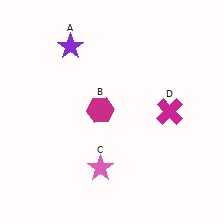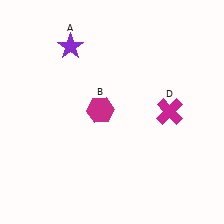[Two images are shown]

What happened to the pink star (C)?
The pink star (C) was removed in Image 2. It was in the bottom-left area of Image 1.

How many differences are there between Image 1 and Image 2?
There is 1 difference between the two images.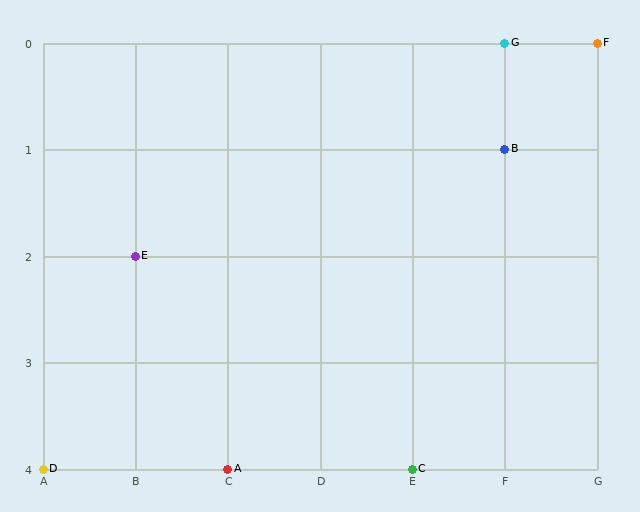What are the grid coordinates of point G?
Point G is at grid coordinates (F, 0).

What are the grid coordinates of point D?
Point D is at grid coordinates (A, 4).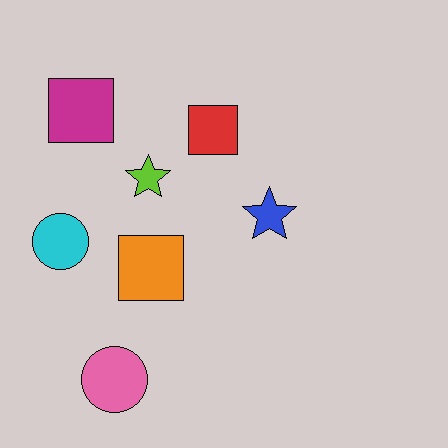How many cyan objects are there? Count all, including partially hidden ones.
There is 1 cyan object.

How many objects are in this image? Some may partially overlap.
There are 7 objects.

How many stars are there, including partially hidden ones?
There are 2 stars.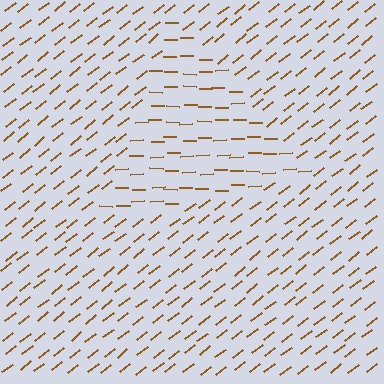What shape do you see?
I see a triangle.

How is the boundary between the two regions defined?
The boundary is defined purely by a change in line orientation (approximately 38 degrees difference). All lines are the same color and thickness.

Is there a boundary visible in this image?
Yes, there is a texture boundary formed by a change in line orientation.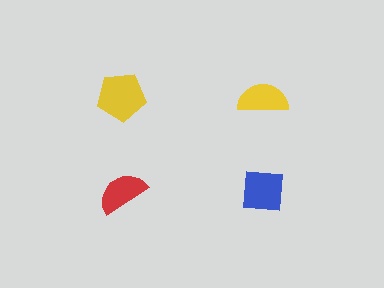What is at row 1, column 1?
A yellow pentagon.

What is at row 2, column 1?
A red semicircle.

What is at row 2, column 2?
A blue square.